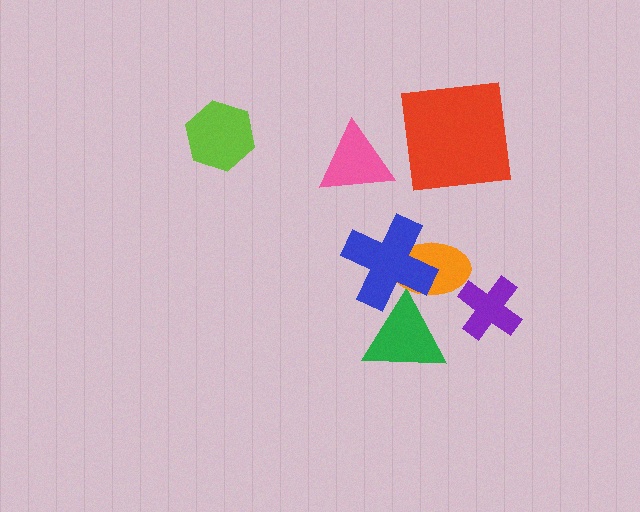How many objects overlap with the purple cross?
0 objects overlap with the purple cross.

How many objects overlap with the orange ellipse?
2 objects overlap with the orange ellipse.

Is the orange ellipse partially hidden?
Yes, it is partially covered by another shape.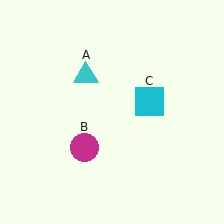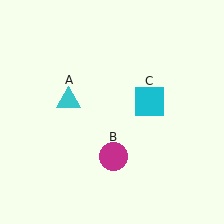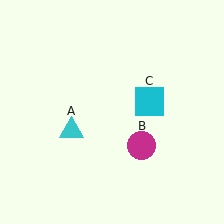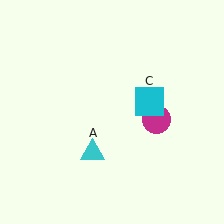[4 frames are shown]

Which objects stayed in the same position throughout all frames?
Cyan square (object C) remained stationary.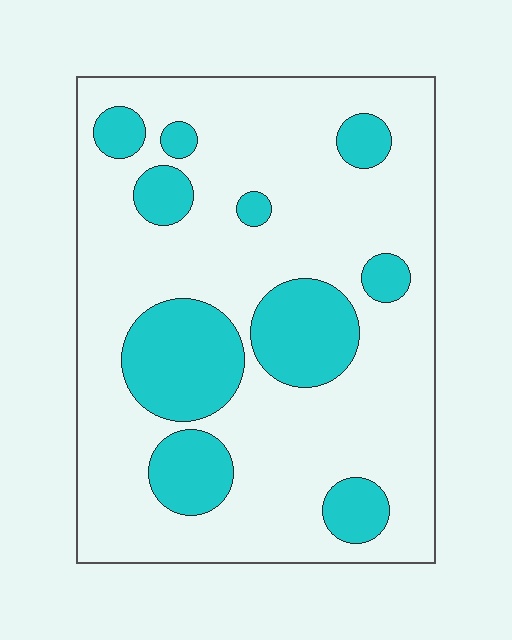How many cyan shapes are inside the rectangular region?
10.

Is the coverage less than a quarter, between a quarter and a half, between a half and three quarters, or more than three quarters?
Less than a quarter.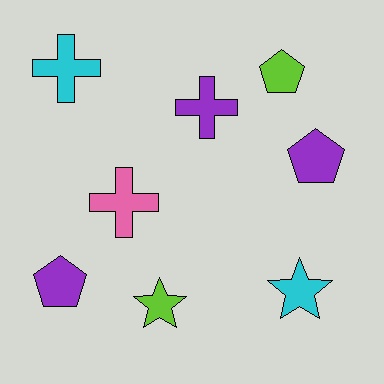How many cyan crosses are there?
There is 1 cyan cross.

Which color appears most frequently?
Purple, with 3 objects.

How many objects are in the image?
There are 8 objects.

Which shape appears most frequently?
Pentagon, with 3 objects.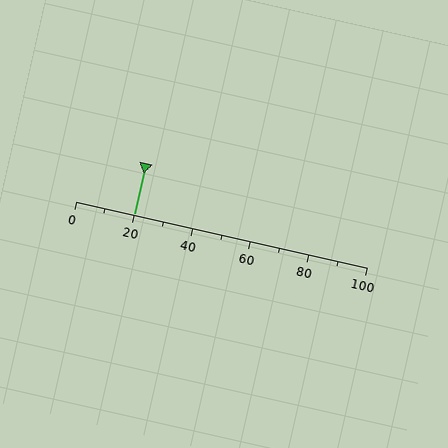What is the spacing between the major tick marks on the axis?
The major ticks are spaced 20 apart.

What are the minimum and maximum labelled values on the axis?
The axis runs from 0 to 100.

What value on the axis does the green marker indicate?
The marker indicates approximately 20.